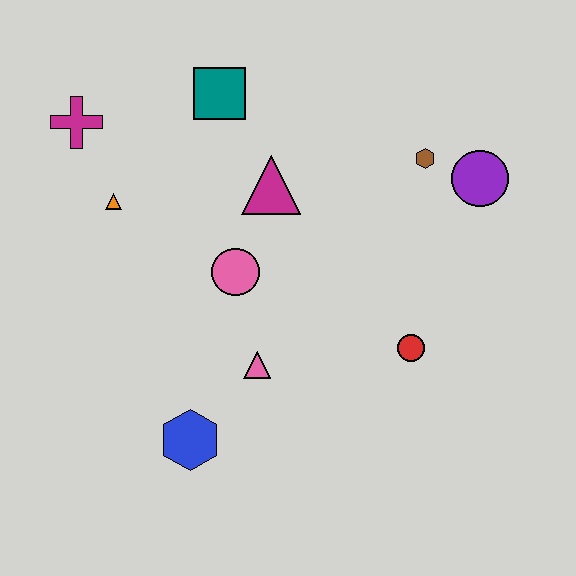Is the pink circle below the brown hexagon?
Yes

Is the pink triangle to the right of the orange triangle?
Yes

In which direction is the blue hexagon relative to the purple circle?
The blue hexagon is to the left of the purple circle.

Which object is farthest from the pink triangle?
The magenta cross is farthest from the pink triangle.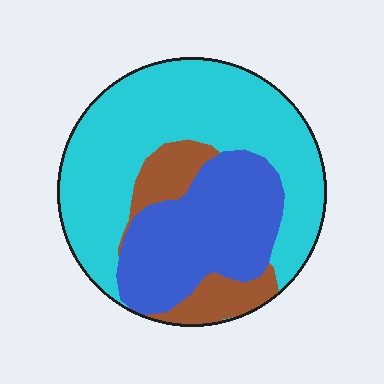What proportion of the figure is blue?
Blue covers roughly 30% of the figure.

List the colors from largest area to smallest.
From largest to smallest: cyan, blue, brown.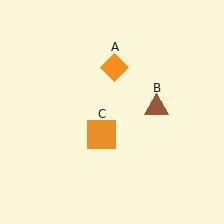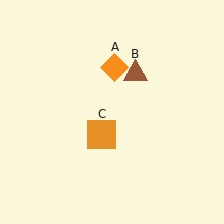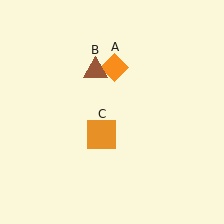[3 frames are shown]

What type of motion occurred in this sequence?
The brown triangle (object B) rotated counterclockwise around the center of the scene.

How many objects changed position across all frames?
1 object changed position: brown triangle (object B).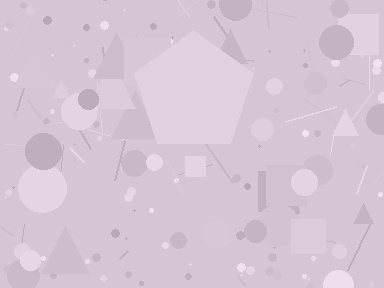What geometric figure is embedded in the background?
A pentagon is embedded in the background.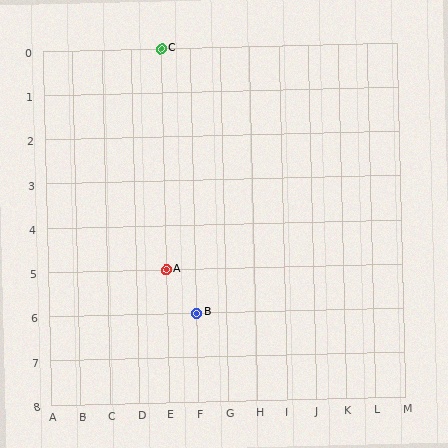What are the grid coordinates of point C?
Point C is at grid coordinates (E, 0).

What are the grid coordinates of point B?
Point B is at grid coordinates (F, 6).